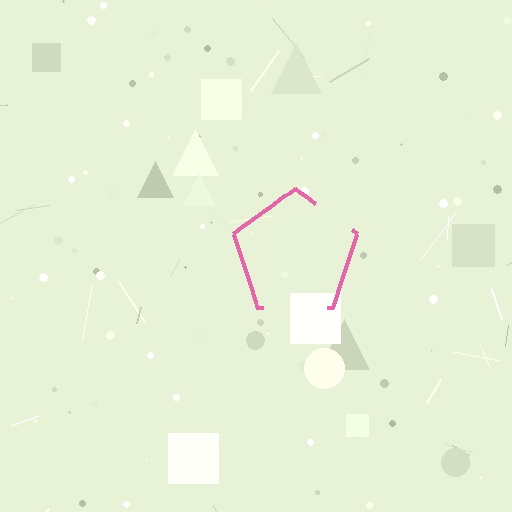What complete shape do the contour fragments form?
The contour fragments form a pentagon.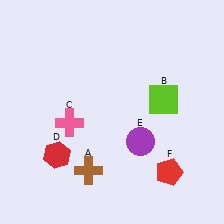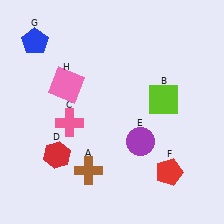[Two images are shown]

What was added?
A blue pentagon (G), a pink square (H) were added in Image 2.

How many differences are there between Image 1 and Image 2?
There are 2 differences between the two images.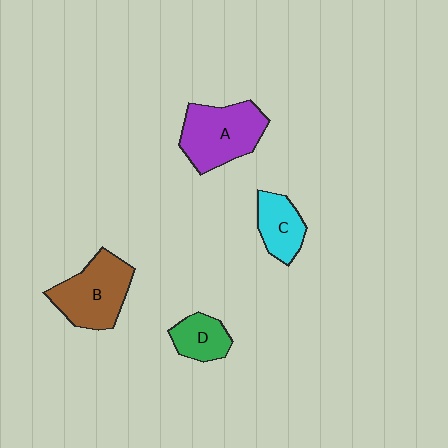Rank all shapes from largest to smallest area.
From largest to smallest: A (purple), B (brown), C (cyan), D (green).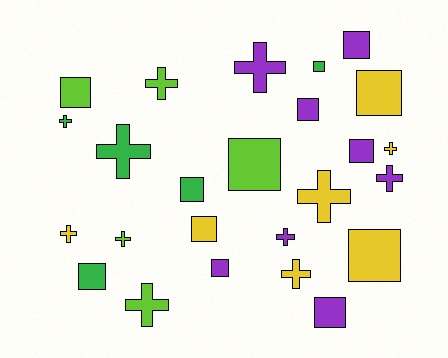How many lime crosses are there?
There are 3 lime crosses.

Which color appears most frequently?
Purple, with 8 objects.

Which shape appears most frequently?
Square, with 13 objects.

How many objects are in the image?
There are 25 objects.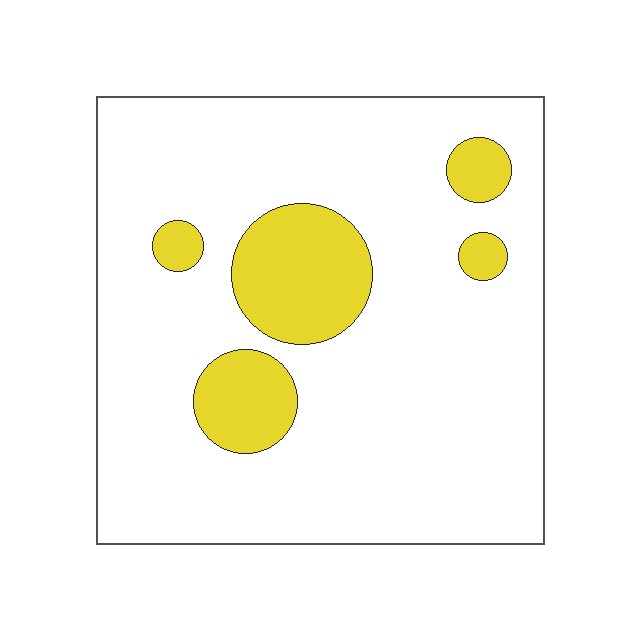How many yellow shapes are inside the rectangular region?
5.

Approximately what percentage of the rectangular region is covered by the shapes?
Approximately 15%.